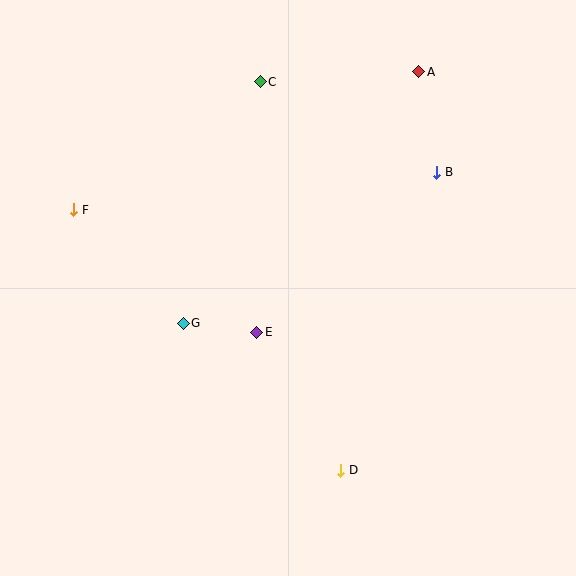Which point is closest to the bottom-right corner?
Point D is closest to the bottom-right corner.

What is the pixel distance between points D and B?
The distance between D and B is 313 pixels.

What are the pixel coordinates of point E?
Point E is at (257, 332).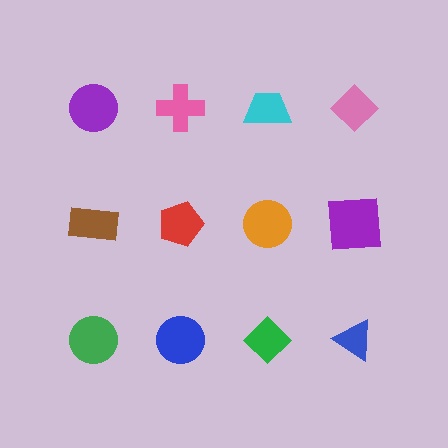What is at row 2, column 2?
A red pentagon.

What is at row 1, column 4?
A pink diamond.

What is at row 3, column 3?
A green diamond.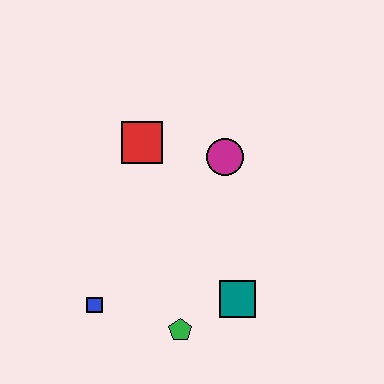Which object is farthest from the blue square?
The magenta circle is farthest from the blue square.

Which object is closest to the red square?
The magenta circle is closest to the red square.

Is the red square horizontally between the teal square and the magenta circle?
No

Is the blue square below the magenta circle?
Yes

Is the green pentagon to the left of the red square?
No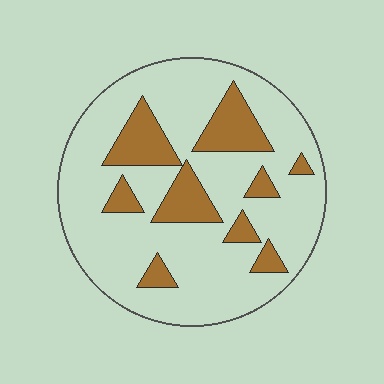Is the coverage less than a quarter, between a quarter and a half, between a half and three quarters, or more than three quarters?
Less than a quarter.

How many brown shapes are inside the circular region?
9.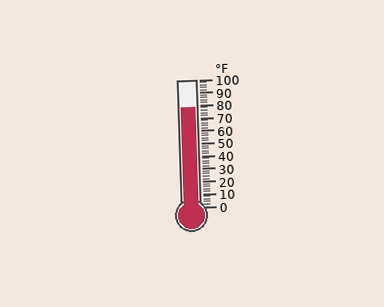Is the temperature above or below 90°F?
The temperature is below 90°F.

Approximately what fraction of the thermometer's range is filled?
The thermometer is filled to approximately 80% of its range.